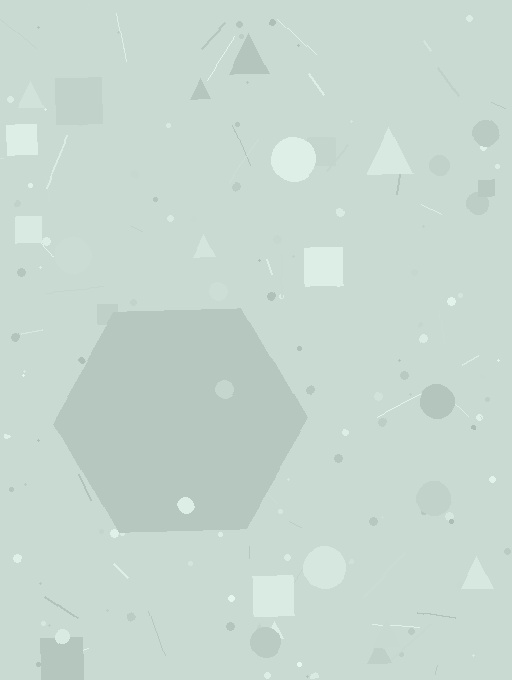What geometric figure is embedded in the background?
A hexagon is embedded in the background.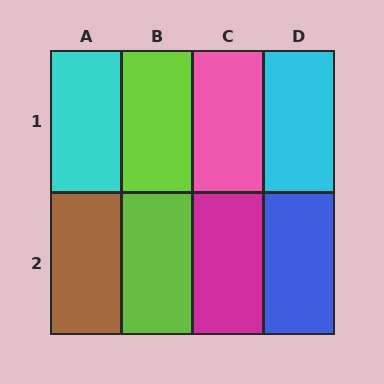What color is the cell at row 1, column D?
Cyan.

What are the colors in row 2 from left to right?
Brown, lime, magenta, blue.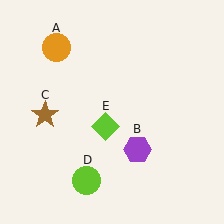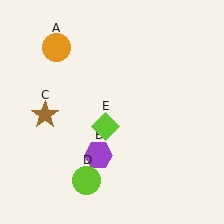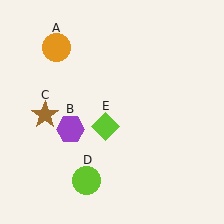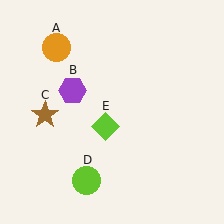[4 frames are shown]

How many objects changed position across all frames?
1 object changed position: purple hexagon (object B).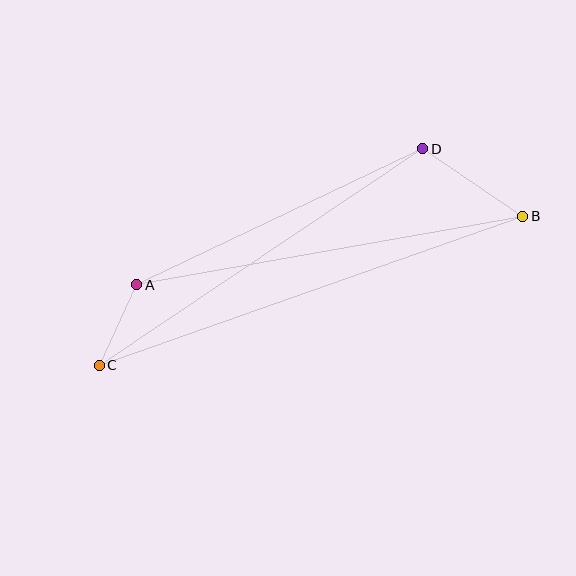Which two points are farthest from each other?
Points B and C are farthest from each other.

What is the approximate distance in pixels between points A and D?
The distance between A and D is approximately 317 pixels.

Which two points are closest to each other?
Points A and C are closest to each other.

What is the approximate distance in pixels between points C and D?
The distance between C and D is approximately 390 pixels.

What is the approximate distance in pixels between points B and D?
The distance between B and D is approximately 120 pixels.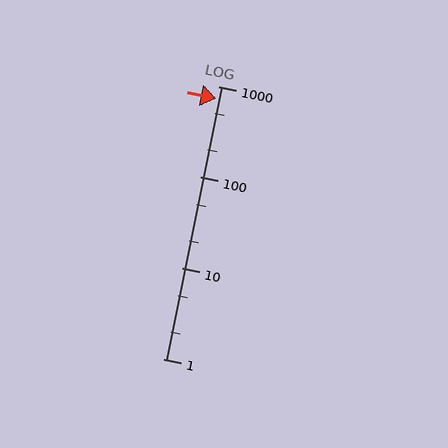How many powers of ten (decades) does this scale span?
The scale spans 3 decades, from 1 to 1000.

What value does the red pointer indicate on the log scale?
The pointer indicates approximately 730.